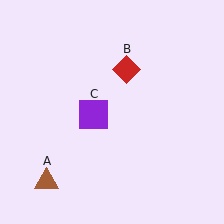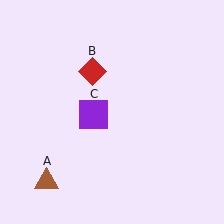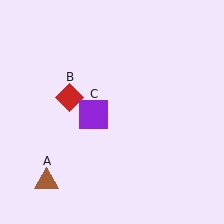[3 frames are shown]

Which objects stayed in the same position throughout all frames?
Brown triangle (object A) and purple square (object C) remained stationary.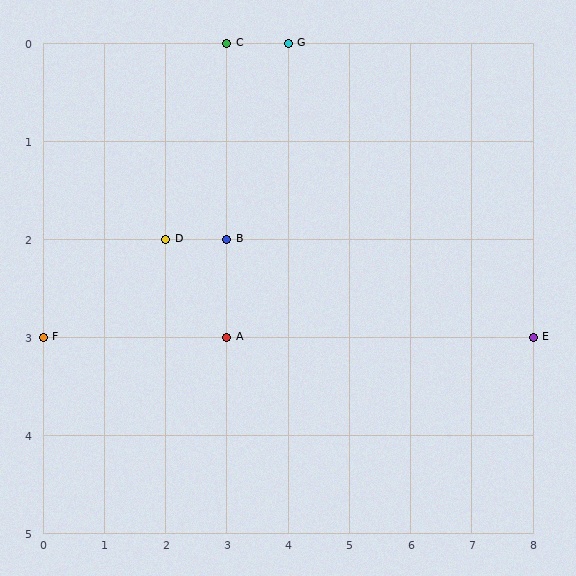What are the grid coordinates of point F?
Point F is at grid coordinates (0, 3).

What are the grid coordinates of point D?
Point D is at grid coordinates (2, 2).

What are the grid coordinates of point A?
Point A is at grid coordinates (3, 3).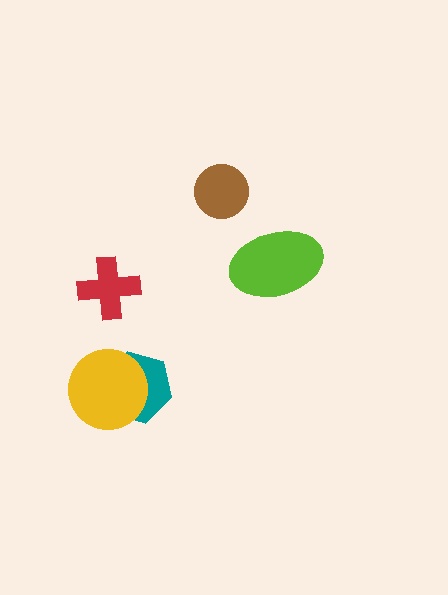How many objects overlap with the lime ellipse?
0 objects overlap with the lime ellipse.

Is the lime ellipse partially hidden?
No, no other shape covers it.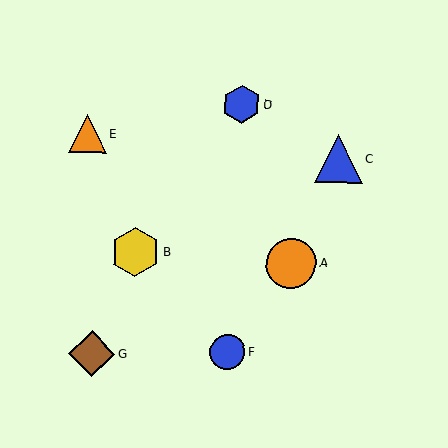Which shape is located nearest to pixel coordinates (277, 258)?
The orange circle (labeled A) at (291, 263) is nearest to that location.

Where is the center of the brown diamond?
The center of the brown diamond is at (92, 354).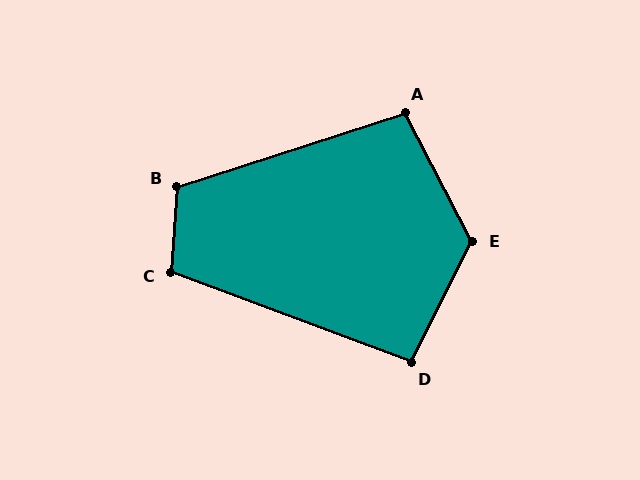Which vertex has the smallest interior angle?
D, at approximately 96 degrees.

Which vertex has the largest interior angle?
E, at approximately 125 degrees.